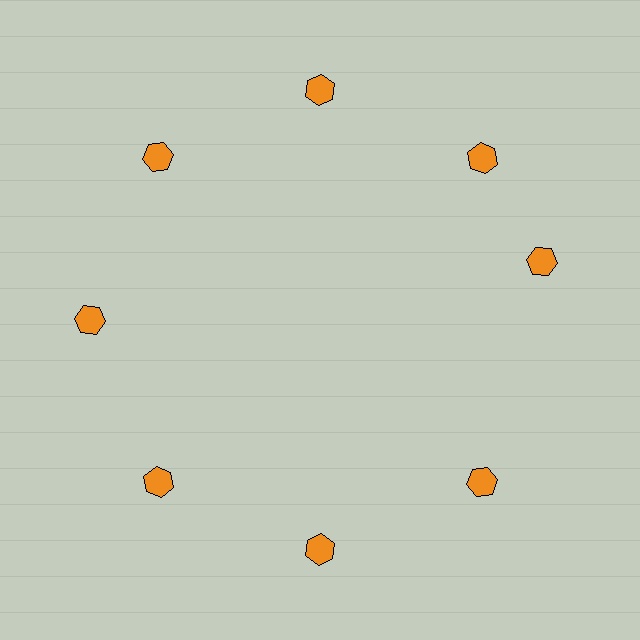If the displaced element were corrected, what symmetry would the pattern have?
It would have 8-fold rotational symmetry — the pattern would map onto itself every 45 degrees.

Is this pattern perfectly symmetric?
No. The 8 orange hexagons are arranged in a ring, but one element near the 3 o'clock position is rotated out of alignment along the ring, breaking the 8-fold rotational symmetry.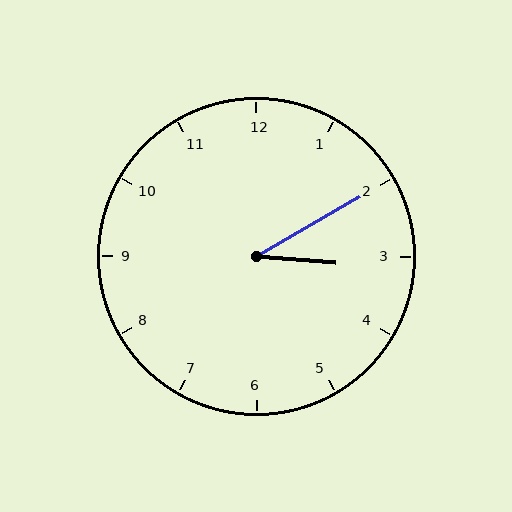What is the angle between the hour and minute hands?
Approximately 35 degrees.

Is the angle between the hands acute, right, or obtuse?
It is acute.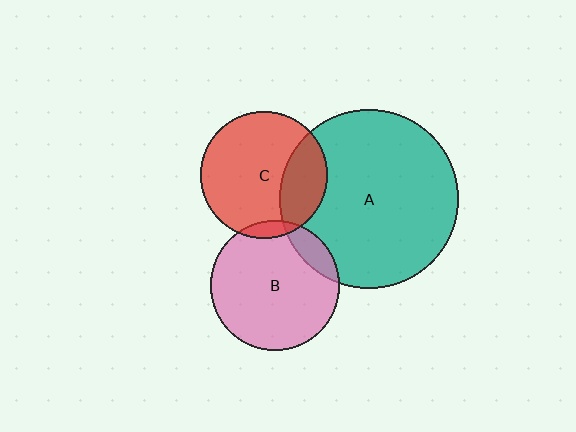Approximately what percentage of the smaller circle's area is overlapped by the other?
Approximately 10%.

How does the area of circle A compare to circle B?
Approximately 1.9 times.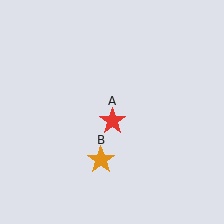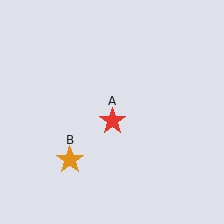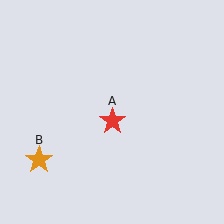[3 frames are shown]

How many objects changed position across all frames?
1 object changed position: orange star (object B).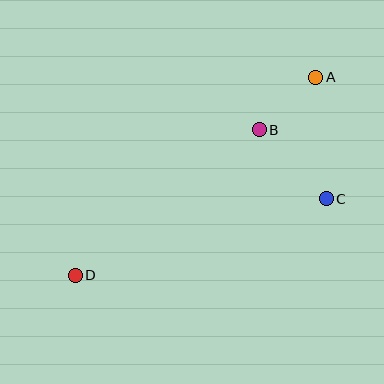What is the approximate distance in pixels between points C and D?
The distance between C and D is approximately 262 pixels.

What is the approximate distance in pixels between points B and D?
The distance between B and D is approximately 235 pixels.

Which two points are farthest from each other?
Points A and D are farthest from each other.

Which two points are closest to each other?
Points A and B are closest to each other.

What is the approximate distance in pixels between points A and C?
The distance between A and C is approximately 122 pixels.